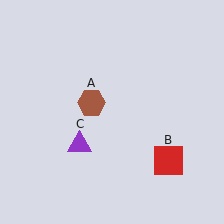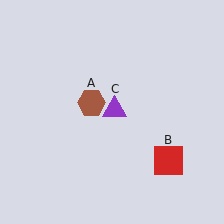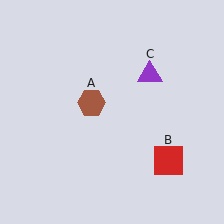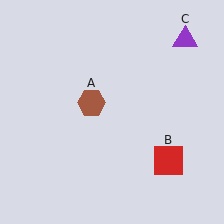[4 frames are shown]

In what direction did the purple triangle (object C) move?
The purple triangle (object C) moved up and to the right.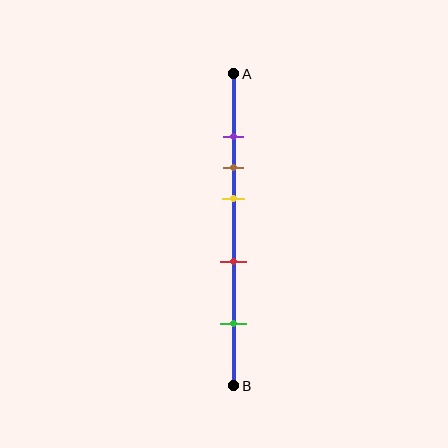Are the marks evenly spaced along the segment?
No, the marks are not evenly spaced.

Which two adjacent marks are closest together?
The purple and brown marks are the closest adjacent pair.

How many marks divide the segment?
There are 5 marks dividing the segment.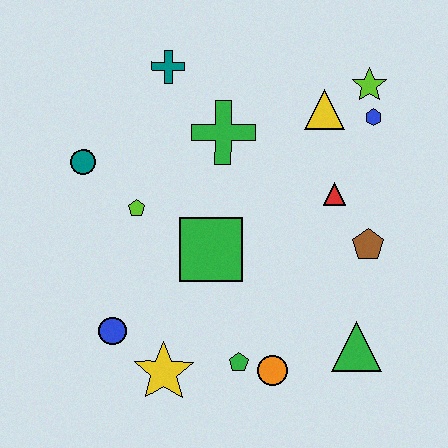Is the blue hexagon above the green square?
Yes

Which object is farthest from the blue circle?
The lime star is farthest from the blue circle.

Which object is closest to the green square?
The lime pentagon is closest to the green square.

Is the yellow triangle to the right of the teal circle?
Yes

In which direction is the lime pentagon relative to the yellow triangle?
The lime pentagon is to the left of the yellow triangle.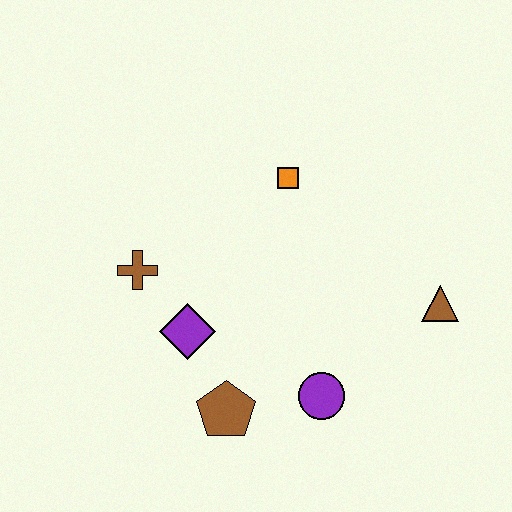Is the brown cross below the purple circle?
No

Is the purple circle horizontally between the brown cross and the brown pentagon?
No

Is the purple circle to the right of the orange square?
Yes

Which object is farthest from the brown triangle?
The brown cross is farthest from the brown triangle.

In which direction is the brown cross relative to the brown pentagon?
The brown cross is above the brown pentagon.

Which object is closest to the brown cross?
The purple diamond is closest to the brown cross.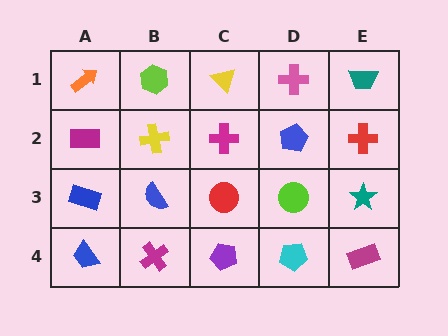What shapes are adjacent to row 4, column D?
A lime circle (row 3, column D), a purple pentagon (row 4, column C), a magenta rectangle (row 4, column E).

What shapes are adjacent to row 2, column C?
A yellow triangle (row 1, column C), a red circle (row 3, column C), a yellow cross (row 2, column B), a blue pentagon (row 2, column D).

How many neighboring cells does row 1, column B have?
3.